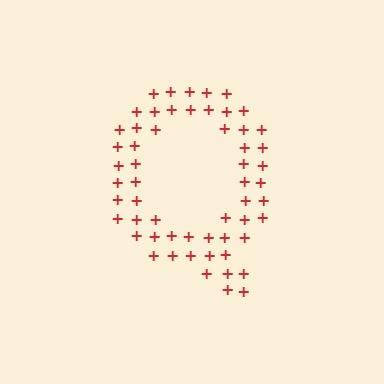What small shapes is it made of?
It is made of small plus signs.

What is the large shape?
The large shape is the letter Q.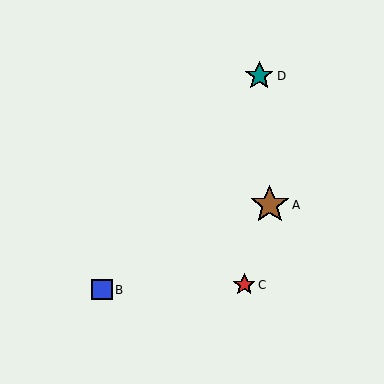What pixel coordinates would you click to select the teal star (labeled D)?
Click at (259, 76) to select the teal star D.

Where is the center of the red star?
The center of the red star is at (244, 285).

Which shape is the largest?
The brown star (labeled A) is the largest.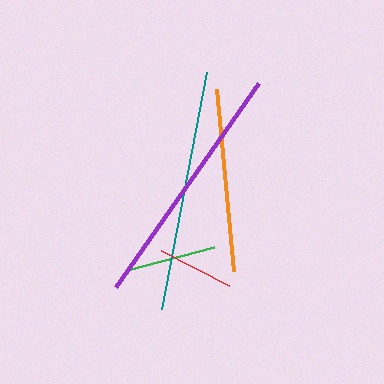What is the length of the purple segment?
The purple segment is approximately 250 pixels long.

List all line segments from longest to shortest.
From longest to shortest: purple, teal, orange, green, red.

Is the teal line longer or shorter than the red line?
The teal line is longer than the red line.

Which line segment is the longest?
The purple line is the longest at approximately 250 pixels.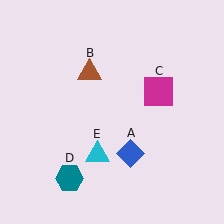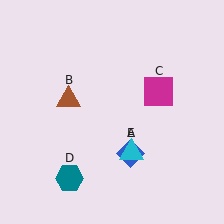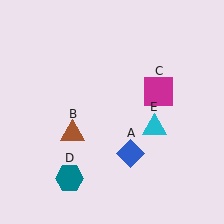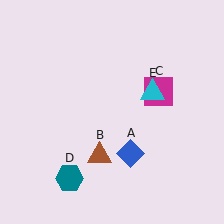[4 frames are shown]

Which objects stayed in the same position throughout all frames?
Blue diamond (object A) and magenta square (object C) and teal hexagon (object D) remained stationary.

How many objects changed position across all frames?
2 objects changed position: brown triangle (object B), cyan triangle (object E).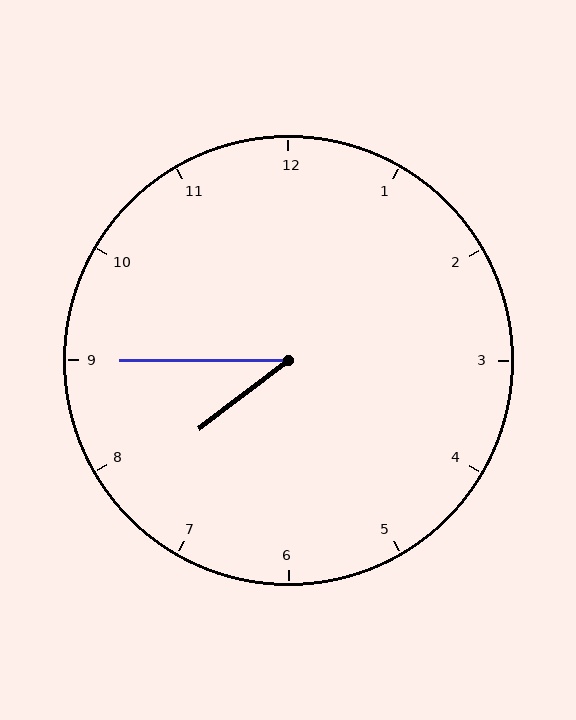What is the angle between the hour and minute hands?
Approximately 38 degrees.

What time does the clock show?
7:45.